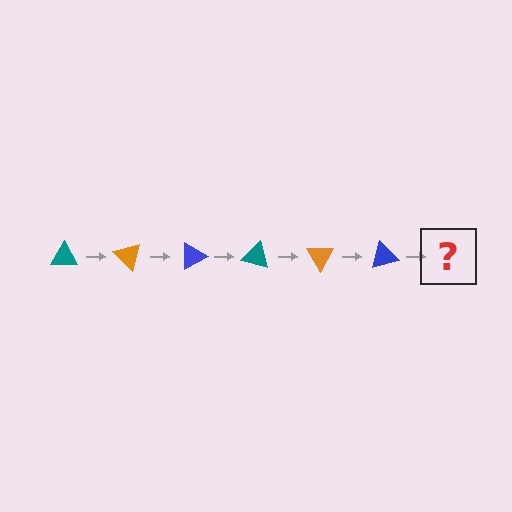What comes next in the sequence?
The next element should be a teal triangle, rotated 270 degrees from the start.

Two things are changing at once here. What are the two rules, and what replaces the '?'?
The two rules are that it rotates 45 degrees each step and the color cycles through teal, orange, and blue. The '?' should be a teal triangle, rotated 270 degrees from the start.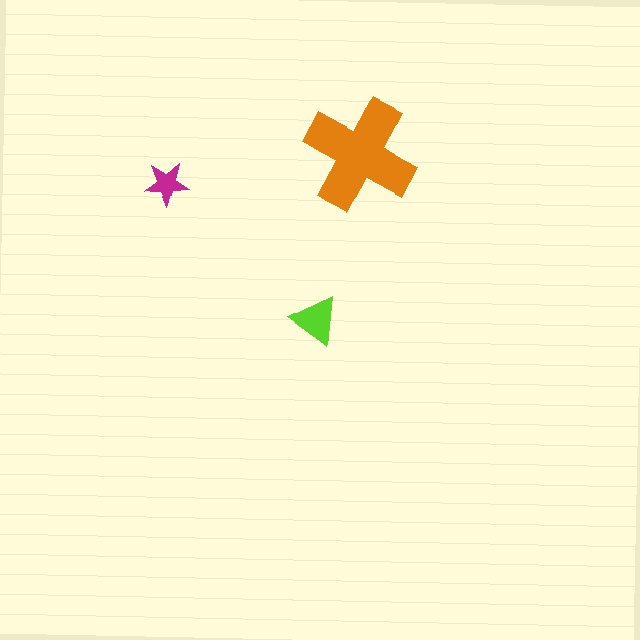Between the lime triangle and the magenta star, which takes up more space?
The lime triangle.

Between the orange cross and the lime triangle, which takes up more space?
The orange cross.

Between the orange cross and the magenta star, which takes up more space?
The orange cross.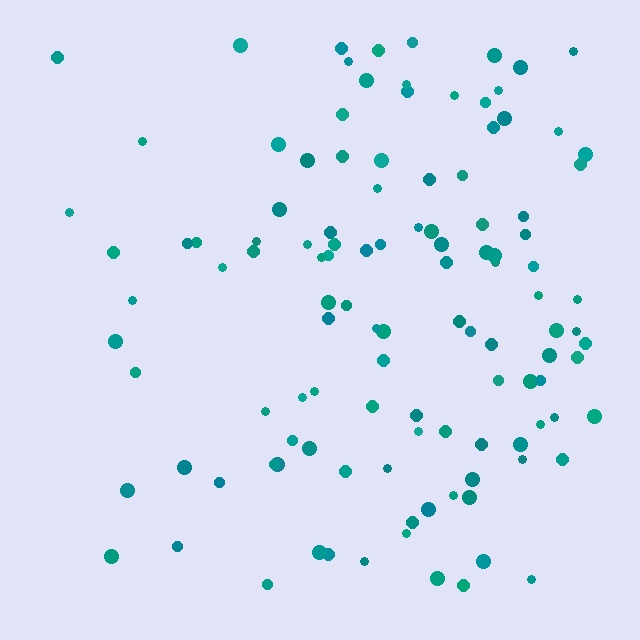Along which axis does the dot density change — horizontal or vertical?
Horizontal.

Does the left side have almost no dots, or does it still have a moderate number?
Still a moderate number, just noticeably fewer than the right.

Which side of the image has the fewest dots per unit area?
The left.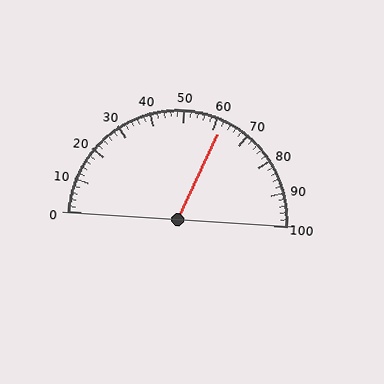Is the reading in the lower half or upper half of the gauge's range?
The reading is in the upper half of the range (0 to 100).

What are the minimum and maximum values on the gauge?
The gauge ranges from 0 to 100.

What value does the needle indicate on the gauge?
The needle indicates approximately 62.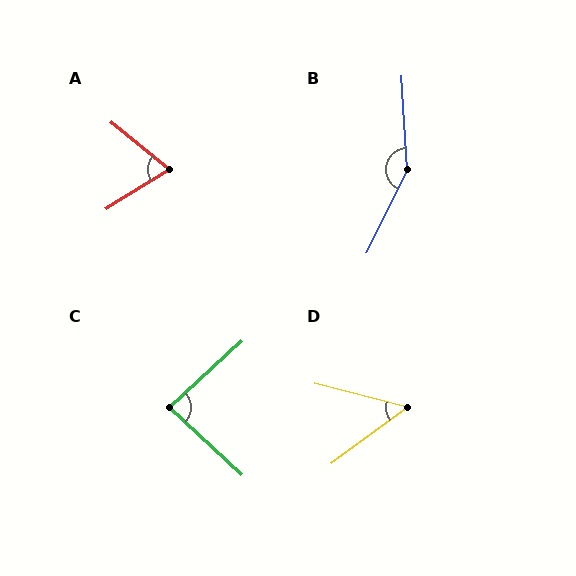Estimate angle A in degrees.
Approximately 71 degrees.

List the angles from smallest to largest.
D (50°), A (71°), C (86°), B (150°).